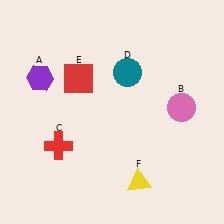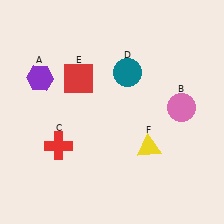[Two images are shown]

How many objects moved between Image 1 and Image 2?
1 object moved between the two images.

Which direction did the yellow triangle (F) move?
The yellow triangle (F) moved up.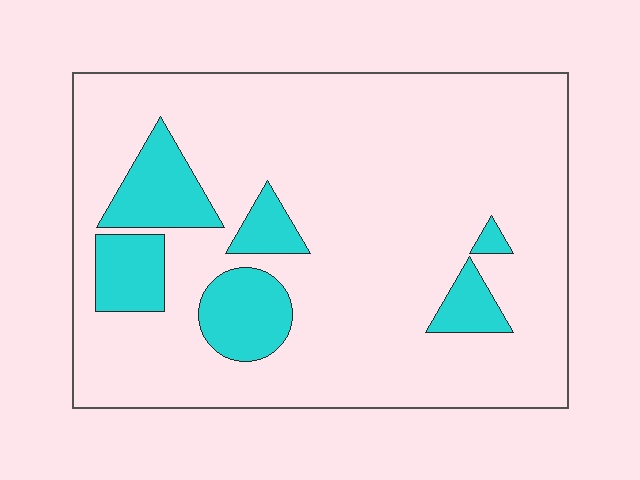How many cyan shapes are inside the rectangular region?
6.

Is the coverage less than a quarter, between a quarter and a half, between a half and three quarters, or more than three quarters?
Less than a quarter.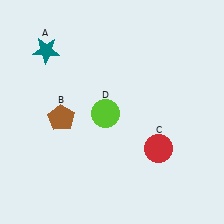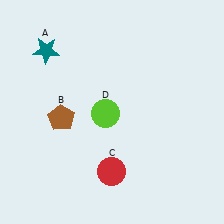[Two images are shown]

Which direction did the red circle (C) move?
The red circle (C) moved left.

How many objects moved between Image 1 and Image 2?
1 object moved between the two images.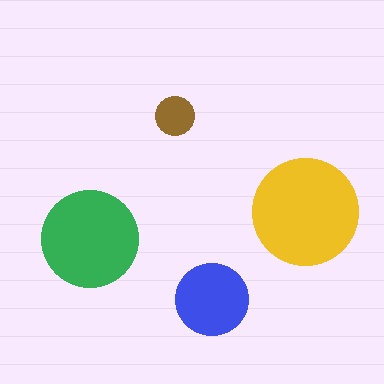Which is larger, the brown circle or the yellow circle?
The yellow one.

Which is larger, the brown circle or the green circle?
The green one.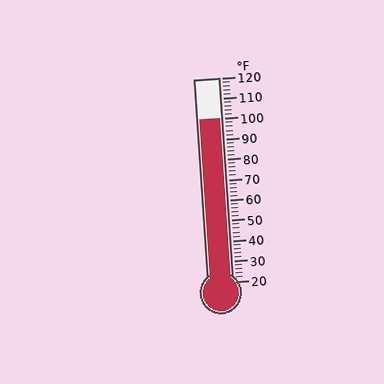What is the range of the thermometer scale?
The thermometer scale ranges from 20°F to 120°F.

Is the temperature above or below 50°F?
The temperature is above 50°F.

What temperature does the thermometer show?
The thermometer shows approximately 100°F.